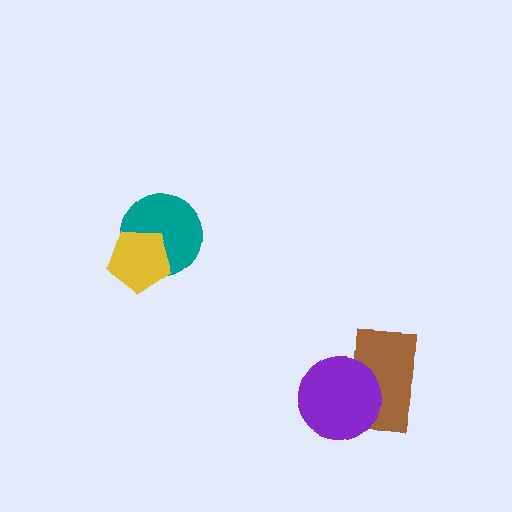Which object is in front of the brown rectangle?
The purple circle is in front of the brown rectangle.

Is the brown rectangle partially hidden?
Yes, it is partially covered by another shape.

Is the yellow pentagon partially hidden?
No, no other shape covers it.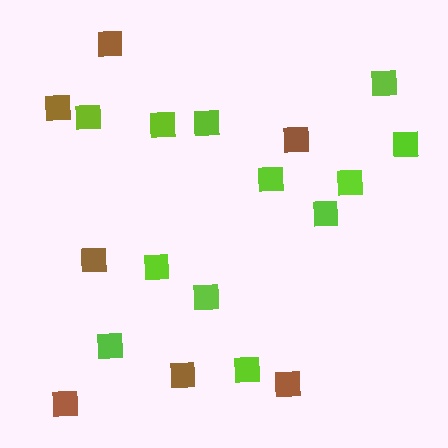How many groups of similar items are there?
There are 2 groups: one group of brown squares (7) and one group of lime squares (12).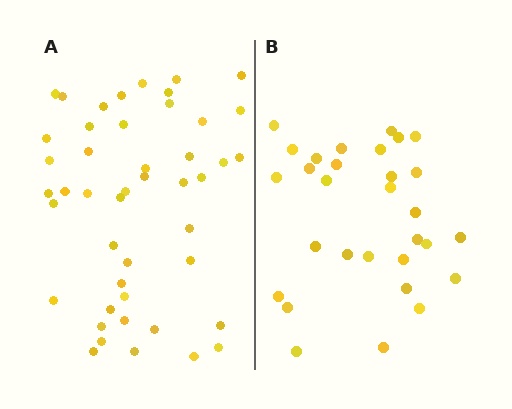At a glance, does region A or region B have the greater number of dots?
Region A (the left region) has more dots.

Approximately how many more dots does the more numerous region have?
Region A has approximately 15 more dots than region B.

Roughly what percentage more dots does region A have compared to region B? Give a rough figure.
About 55% more.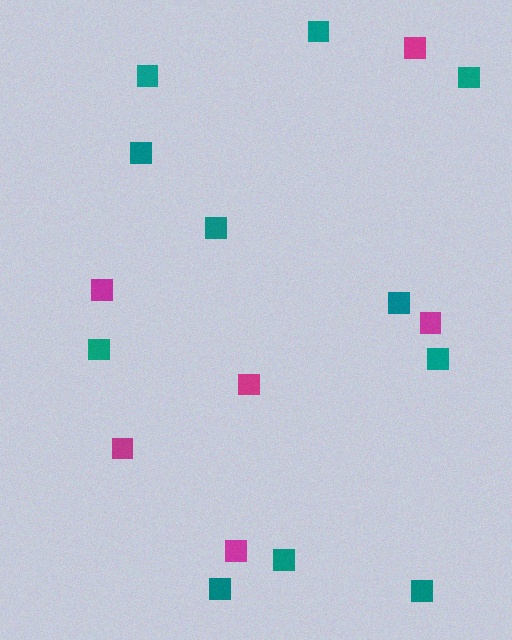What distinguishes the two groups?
There are 2 groups: one group of teal squares (11) and one group of magenta squares (6).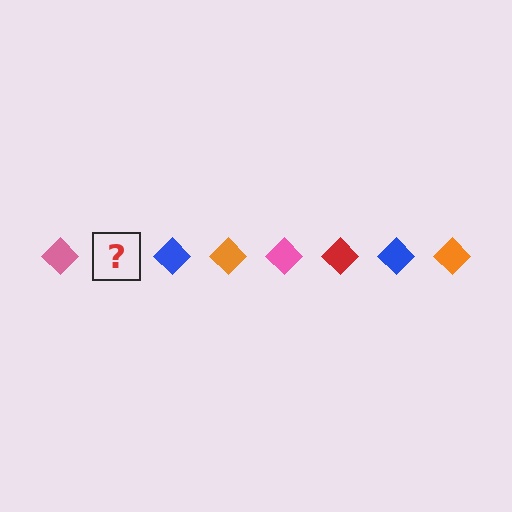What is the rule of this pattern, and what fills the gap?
The rule is that the pattern cycles through pink, red, blue, orange diamonds. The gap should be filled with a red diamond.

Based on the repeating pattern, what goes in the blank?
The blank should be a red diamond.